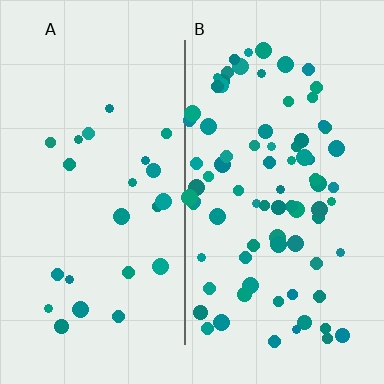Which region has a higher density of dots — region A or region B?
B (the right).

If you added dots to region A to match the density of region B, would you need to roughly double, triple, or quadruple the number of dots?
Approximately triple.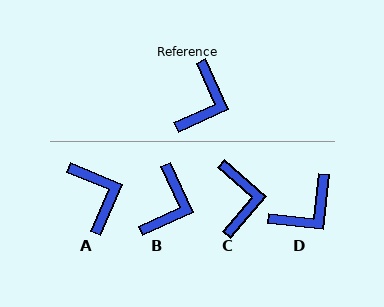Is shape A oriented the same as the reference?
No, it is off by about 42 degrees.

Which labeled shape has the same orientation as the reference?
B.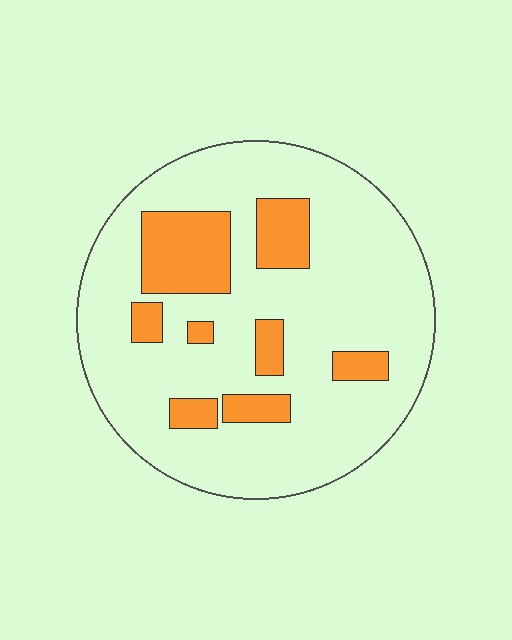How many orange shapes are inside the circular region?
8.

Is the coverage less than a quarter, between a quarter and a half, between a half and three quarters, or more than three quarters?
Less than a quarter.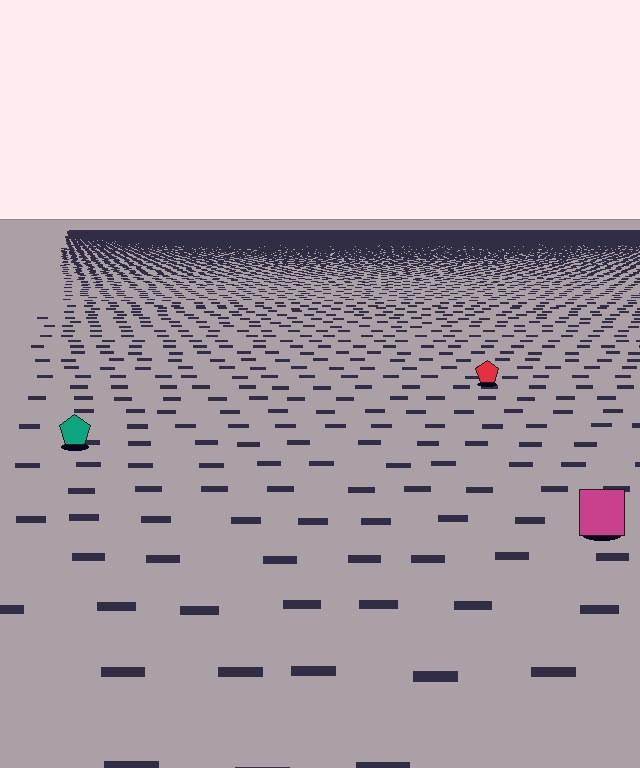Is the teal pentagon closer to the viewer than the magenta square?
No. The magenta square is closer — you can tell from the texture gradient: the ground texture is coarser near it.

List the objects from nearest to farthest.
From nearest to farthest: the magenta square, the teal pentagon, the red pentagon.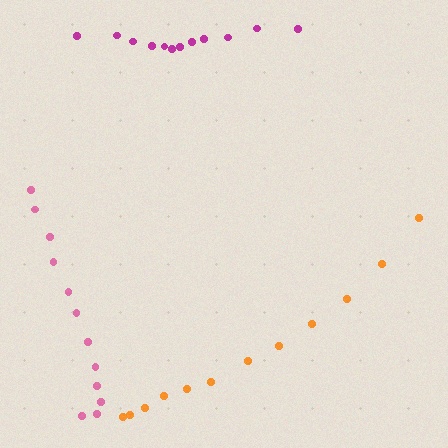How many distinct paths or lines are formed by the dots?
There are 3 distinct paths.